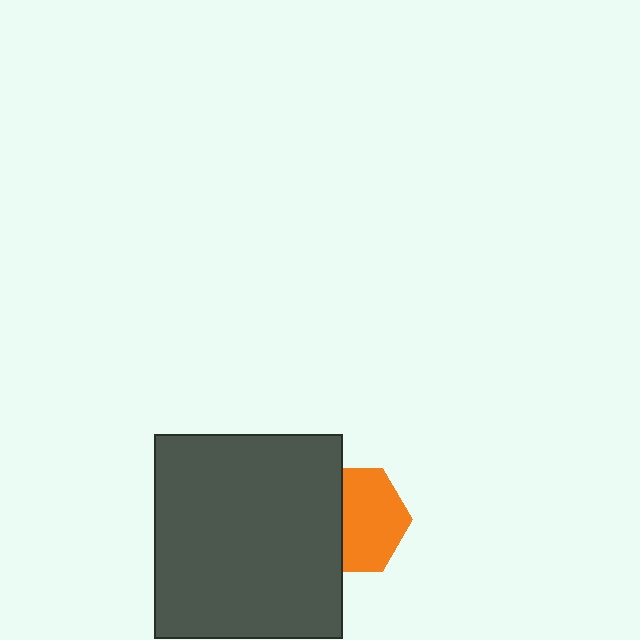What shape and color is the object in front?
The object in front is a dark gray rectangle.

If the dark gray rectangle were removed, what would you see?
You would see the complete orange hexagon.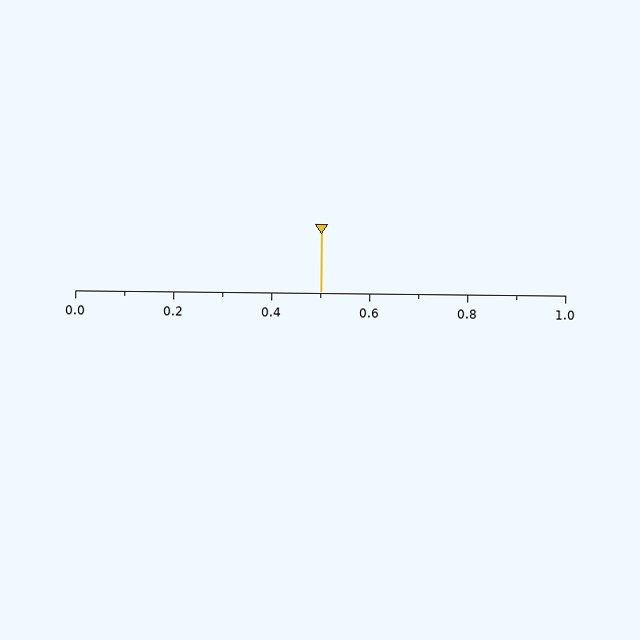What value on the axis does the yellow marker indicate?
The marker indicates approximately 0.5.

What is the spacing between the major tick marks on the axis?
The major ticks are spaced 0.2 apart.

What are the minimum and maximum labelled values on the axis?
The axis runs from 0.0 to 1.0.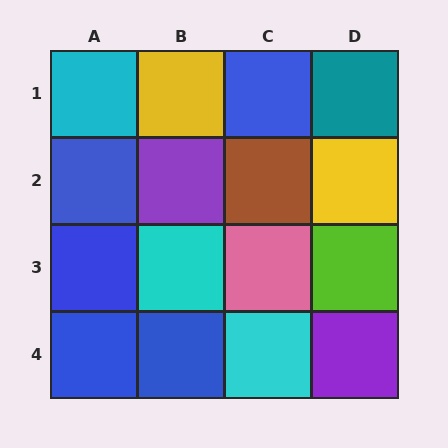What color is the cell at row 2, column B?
Purple.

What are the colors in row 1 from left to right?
Cyan, yellow, blue, teal.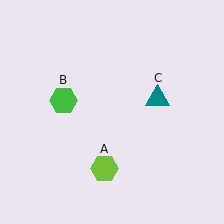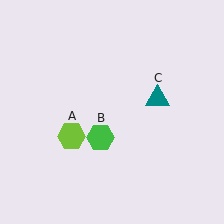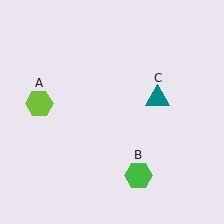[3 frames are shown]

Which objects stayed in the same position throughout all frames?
Teal triangle (object C) remained stationary.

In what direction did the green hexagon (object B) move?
The green hexagon (object B) moved down and to the right.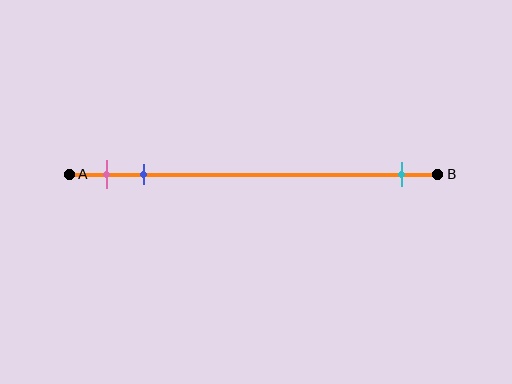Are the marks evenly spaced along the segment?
No, the marks are not evenly spaced.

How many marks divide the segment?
There are 3 marks dividing the segment.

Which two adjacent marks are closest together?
The pink and blue marks are the closest adjacent pair.